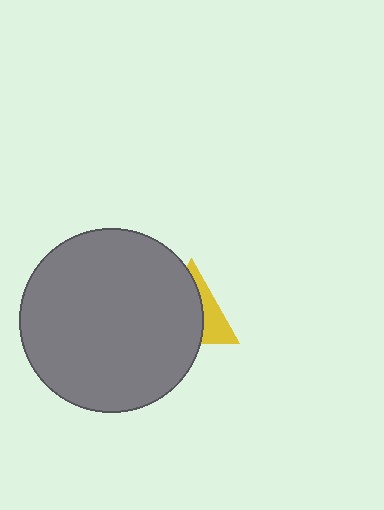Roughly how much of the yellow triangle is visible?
A small part of it is visible (roughly 35%).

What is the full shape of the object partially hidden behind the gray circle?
The partially hidden object is a yellow triangle.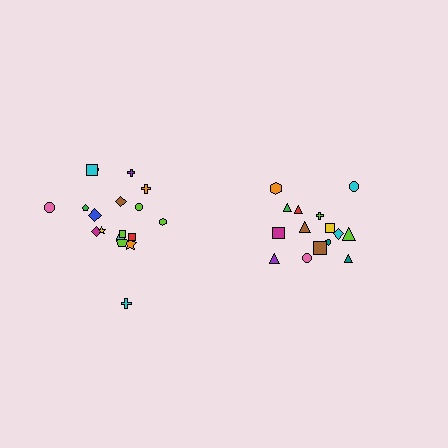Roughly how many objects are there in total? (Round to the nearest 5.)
Roughly 35 objects in total.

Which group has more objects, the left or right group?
The left group.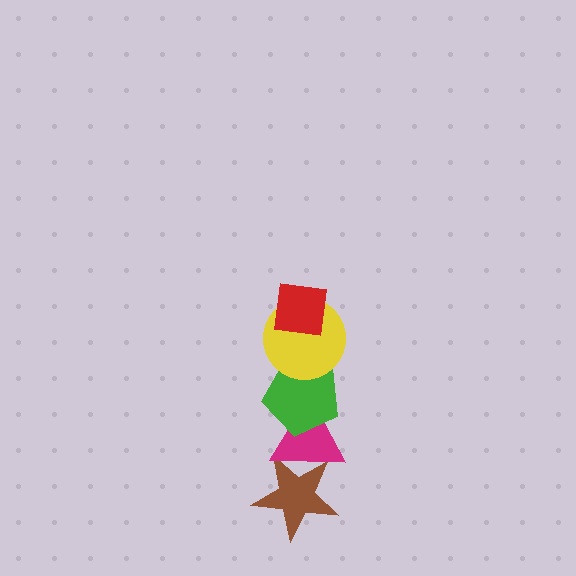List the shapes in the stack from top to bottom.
From top to bottom: the red square, the yellow circle, the green pentagon, the magenta triangle, the brown star.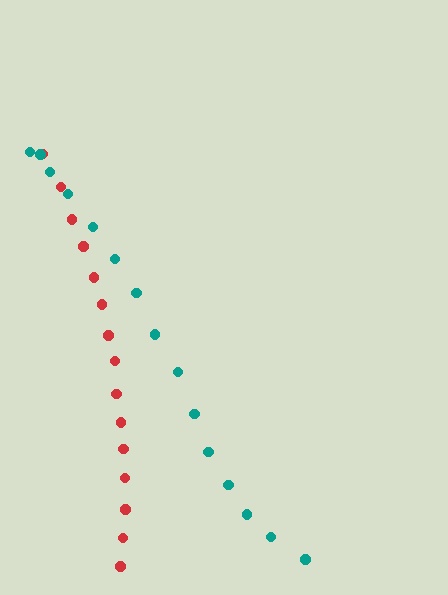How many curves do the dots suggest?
There are 2 distinct paths.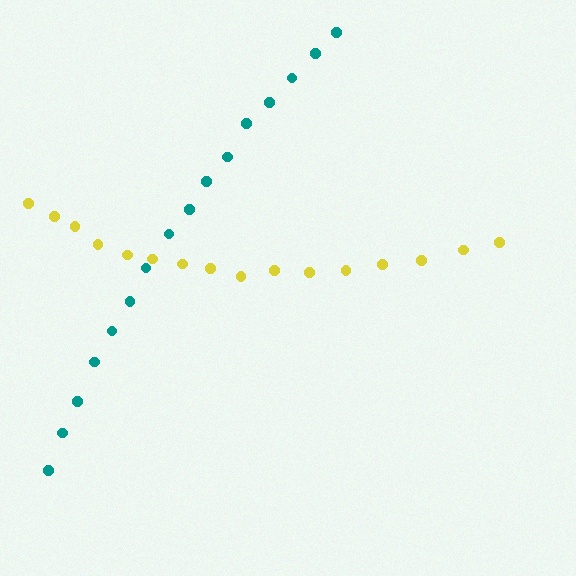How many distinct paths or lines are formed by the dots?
There are 2 distinct paths.